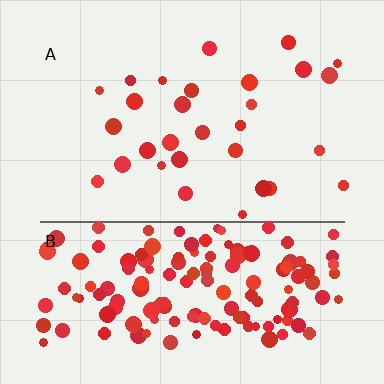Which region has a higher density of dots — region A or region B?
B (the bottom).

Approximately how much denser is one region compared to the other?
Approximately 5.3× — region B over region A.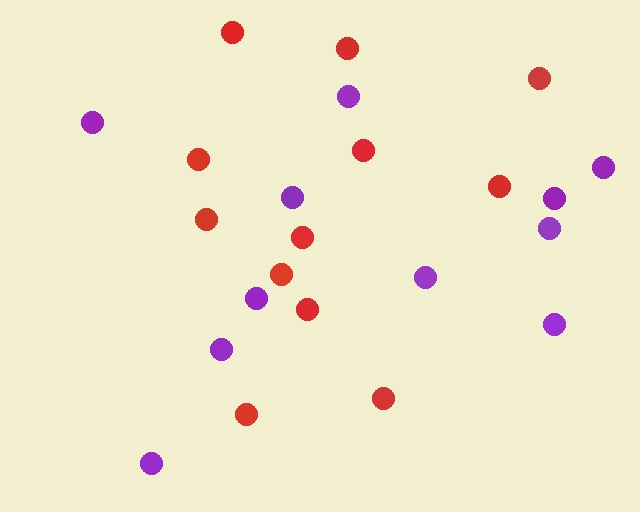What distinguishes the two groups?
There are 2 groups: one group of red circles (12) and one group of purple circles (11).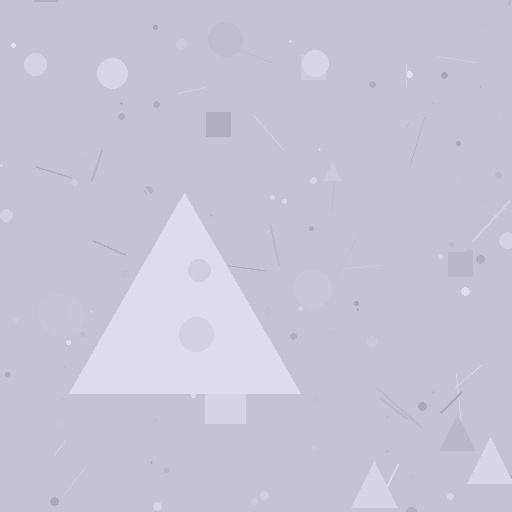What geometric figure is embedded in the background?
A triangle is embedded in the background.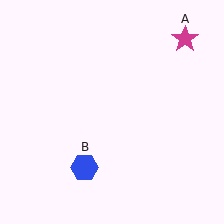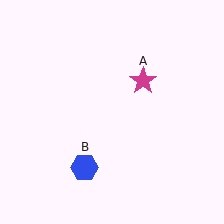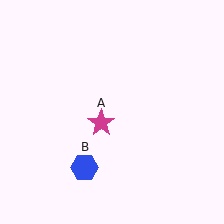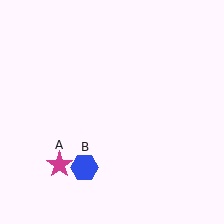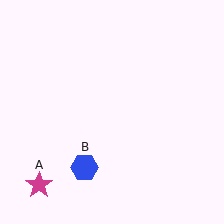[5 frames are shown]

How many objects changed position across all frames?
1 object changed position: magenta star (object A).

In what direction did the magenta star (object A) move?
The magenta star (object A) moved down and to the left.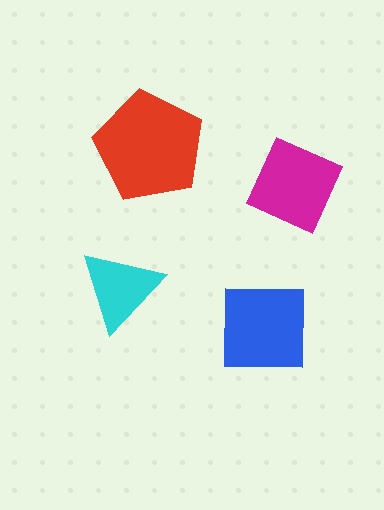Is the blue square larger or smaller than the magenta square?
Larger.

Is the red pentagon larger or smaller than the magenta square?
Larger.